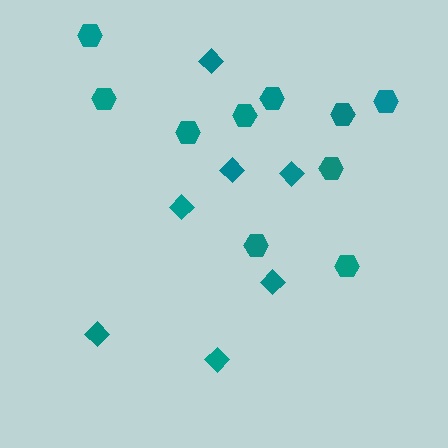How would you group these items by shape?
There are 2 groups: one group of diamonds (7) and one group of hexagons (10).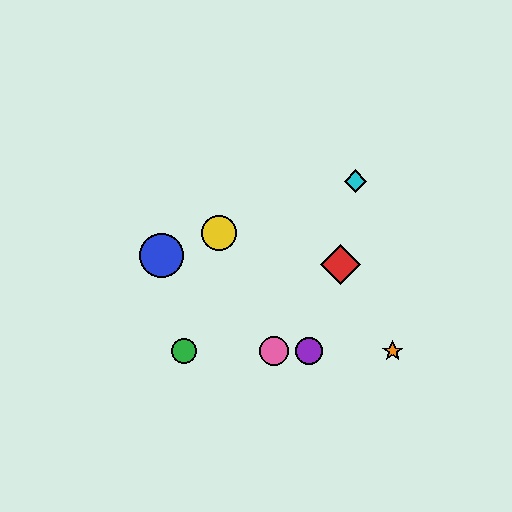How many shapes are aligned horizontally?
4 shapes (the green circle, the purple circle, the orange star, the pink circle) are aligned horizontally.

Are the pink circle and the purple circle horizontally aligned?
Yes, both are at y≈351.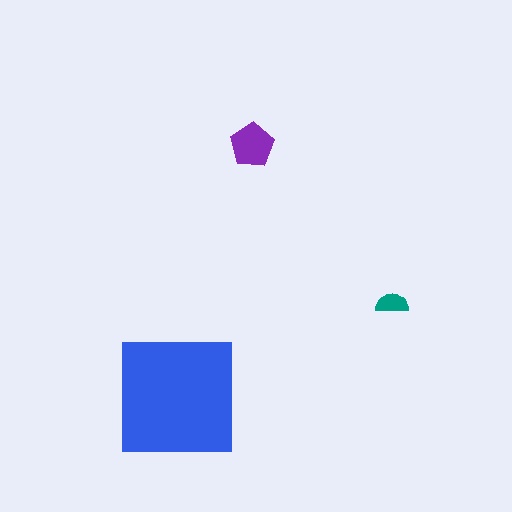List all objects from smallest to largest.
The teal semicircle, the purple pentagon, the blue square.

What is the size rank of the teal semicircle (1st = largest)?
3rd.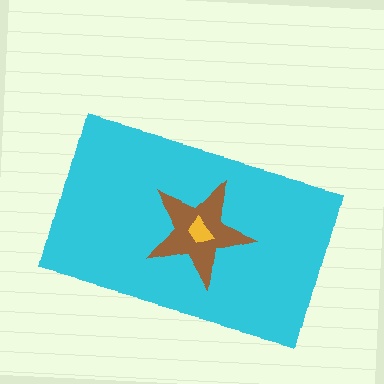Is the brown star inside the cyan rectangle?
Yes.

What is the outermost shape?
The cyan rectangle.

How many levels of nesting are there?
3.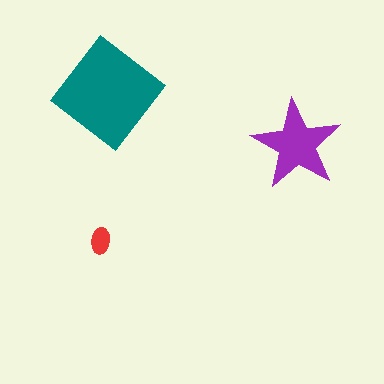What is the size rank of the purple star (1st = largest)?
2nd.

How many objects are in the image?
There are 3 objects in the image.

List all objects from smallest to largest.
The red ellipse, the purple star, the teal diamond.